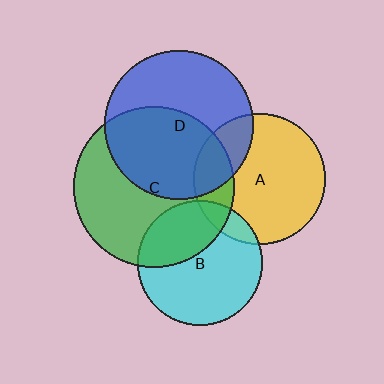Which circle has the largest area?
Circle C (green).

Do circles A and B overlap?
Yes.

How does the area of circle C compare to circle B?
Approximately 1.7 times.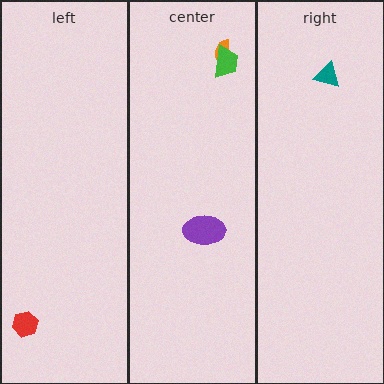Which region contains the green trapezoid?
The center region.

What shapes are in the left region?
The red hexagon.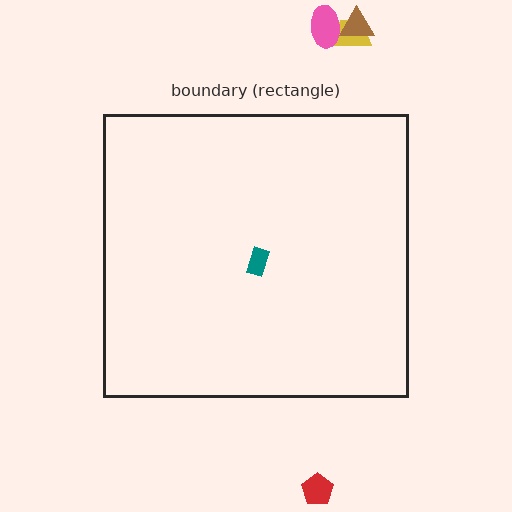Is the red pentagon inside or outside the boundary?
Outside.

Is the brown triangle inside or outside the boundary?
Outside.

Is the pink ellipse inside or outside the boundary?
Outside.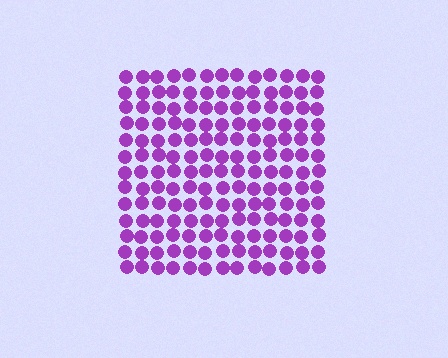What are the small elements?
The small elements are circles.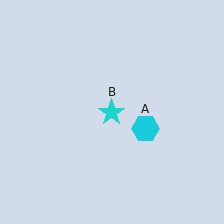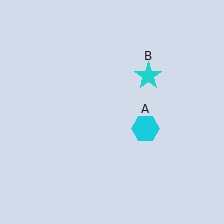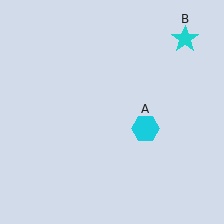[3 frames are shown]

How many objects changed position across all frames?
1 object changed position: cyan star (object B).